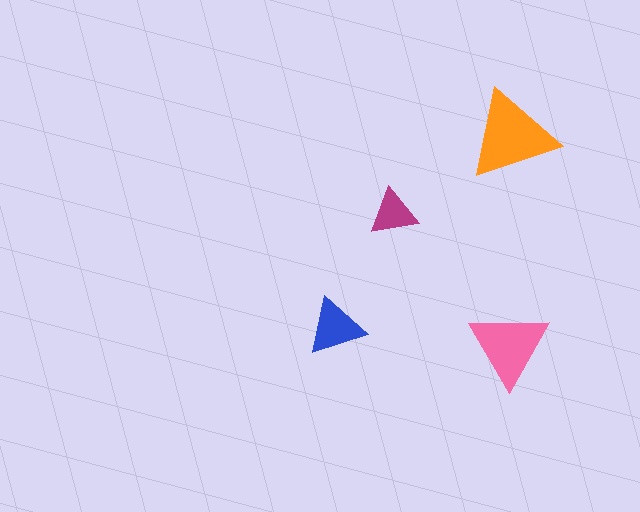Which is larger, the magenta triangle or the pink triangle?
The pink one.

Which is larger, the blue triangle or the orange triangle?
The orange one.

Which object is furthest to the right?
The orange triangle is rightmost.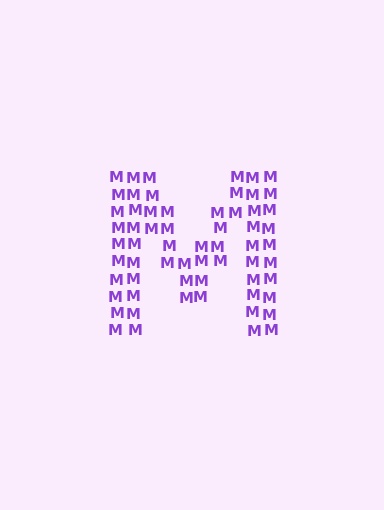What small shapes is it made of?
It is made of small letter M's.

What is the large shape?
The large shape is the letter M.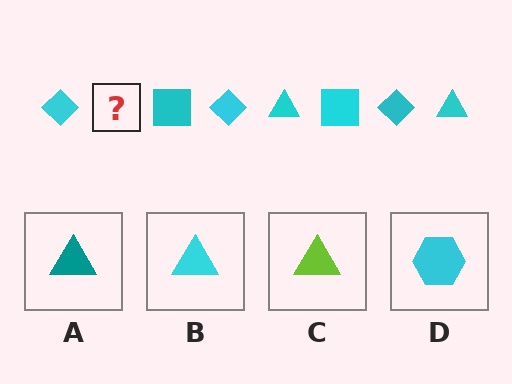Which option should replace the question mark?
Option B.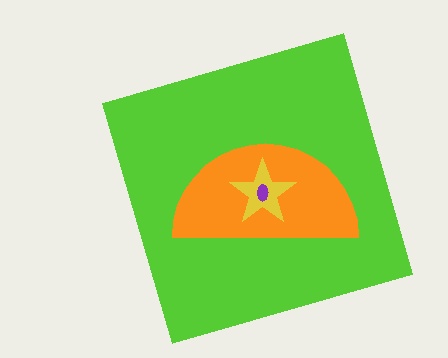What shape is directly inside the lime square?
The orange semicircle.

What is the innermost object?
The purple ellipse.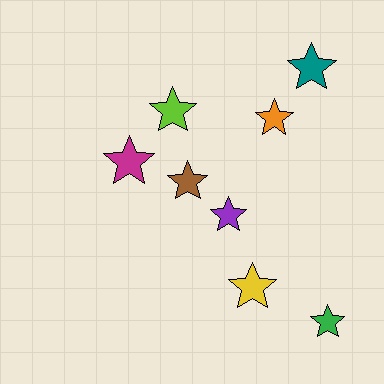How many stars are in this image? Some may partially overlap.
There are 8 stars.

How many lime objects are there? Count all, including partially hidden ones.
There is 1 lime object.